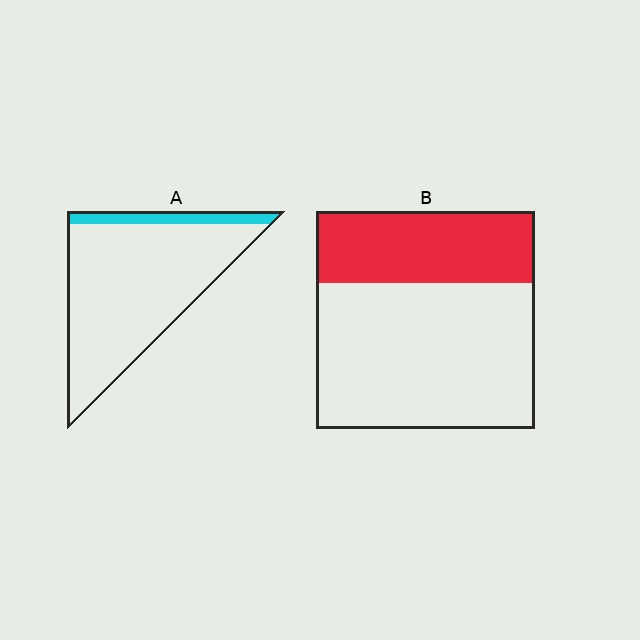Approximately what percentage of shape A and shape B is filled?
A is approximately 10% and B is approximately 35%.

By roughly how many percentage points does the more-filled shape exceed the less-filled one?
By roughly 20 percentage points (B over A).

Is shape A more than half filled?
No.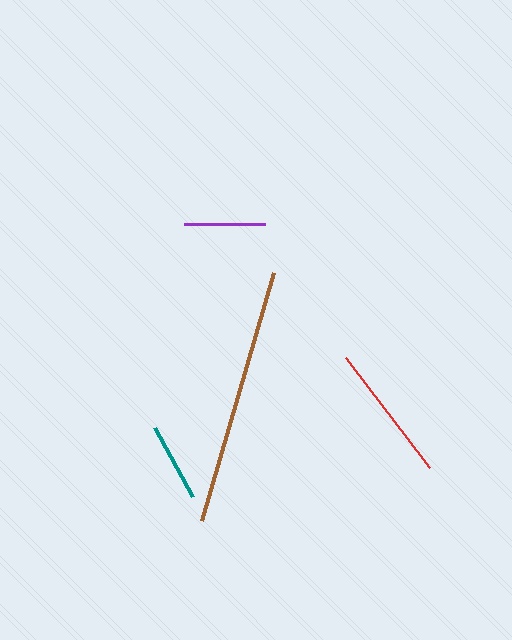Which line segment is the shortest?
The teal line is the shortest at approximately 79 pixels.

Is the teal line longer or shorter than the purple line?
The purple line is longer than the teal line.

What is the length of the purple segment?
The purple segment is approximately 82 pixels long.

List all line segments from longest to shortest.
From longest to shortest: brown, red, purple, teal.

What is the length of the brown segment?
The brown segment is approximately 259 pixels long.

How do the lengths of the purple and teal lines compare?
The purple and teal lines are approximately the same length.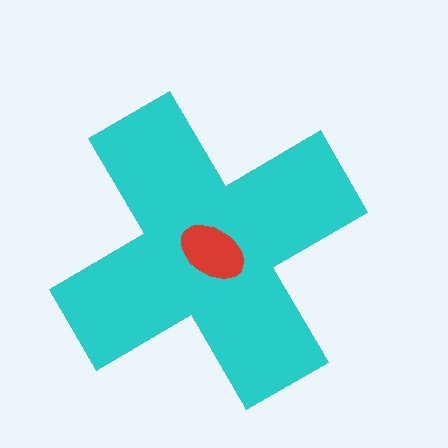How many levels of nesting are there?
2.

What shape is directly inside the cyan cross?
The red ellipse.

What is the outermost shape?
The cyan cross.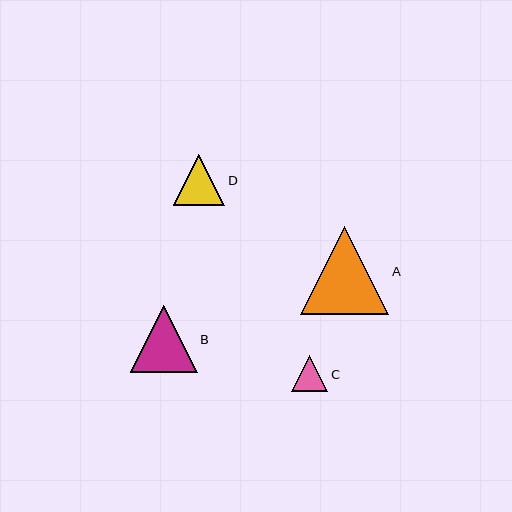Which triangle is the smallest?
Triangle C is the smallest with a size of approximately 36 pixels.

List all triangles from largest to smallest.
From largest to smallest: A, B, D, C.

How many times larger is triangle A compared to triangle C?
Triangle A is approximately 2.4 times the size of triangle C.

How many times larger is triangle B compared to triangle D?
Triangle B is approximately 1.3 times the size of triangle D.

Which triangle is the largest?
Triangle A is the largest with a size of approximately 89 pixels.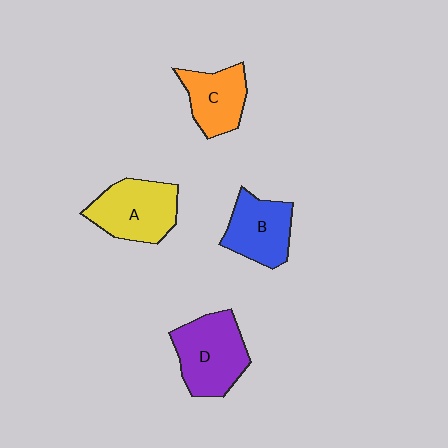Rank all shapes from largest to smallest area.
From largest to smallest: D (purple), A (yellow), B (blue), C (orange).